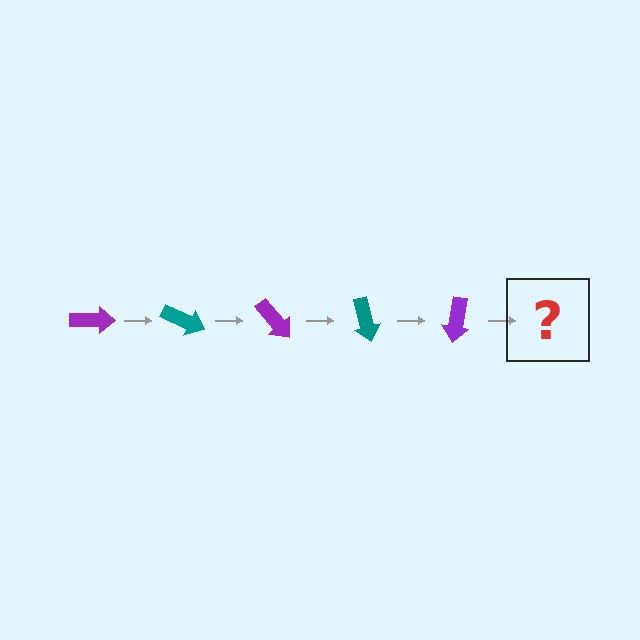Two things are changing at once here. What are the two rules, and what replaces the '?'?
The two rules are that it rotates 25 degrees each step and the color cycles through purple and teal. The '?' should be a teal arrow, rotated 125 degrees from the start.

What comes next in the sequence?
The next element should be a teal arrow, rotated 125 degrees from the start.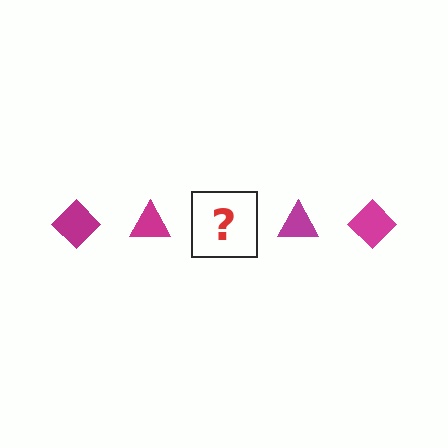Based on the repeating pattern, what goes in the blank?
The blank should be a magenta diamond.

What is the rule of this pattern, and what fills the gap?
The rule is that the pattern cycles through diamond, triangle shapes in magenta. The gap should be filled with a magenta diamond.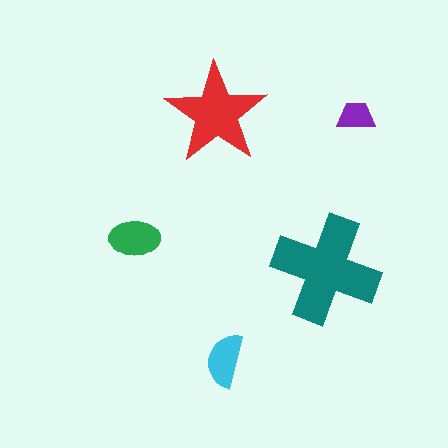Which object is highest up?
The red star is topmost.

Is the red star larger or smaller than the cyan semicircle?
Larger.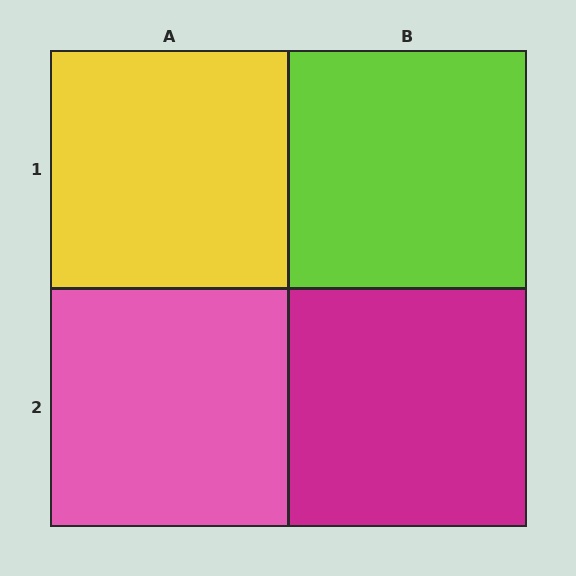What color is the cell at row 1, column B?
Lime.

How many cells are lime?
1 cell is lime.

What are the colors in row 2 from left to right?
Pink, magenta.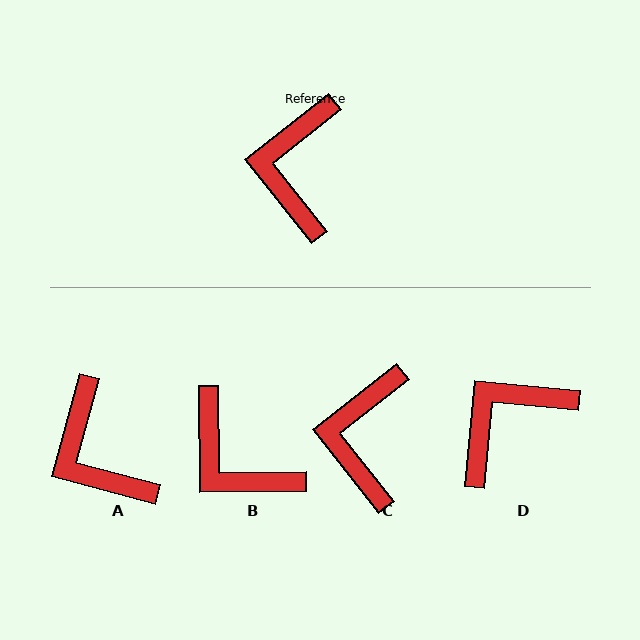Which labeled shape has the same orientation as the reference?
C.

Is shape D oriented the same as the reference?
No, it is off by about 44 degrees.